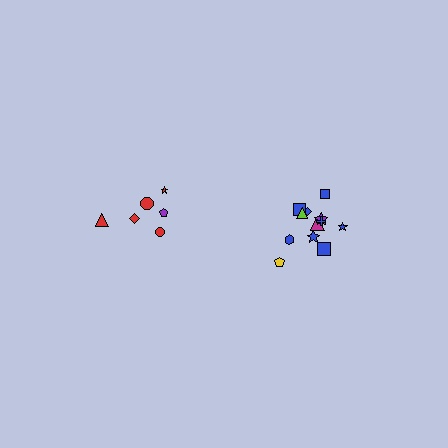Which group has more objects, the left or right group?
The right group.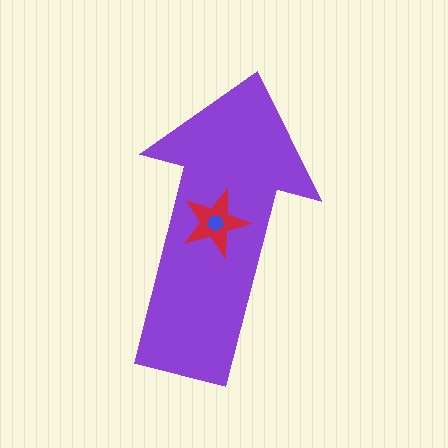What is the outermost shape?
The purple arrow.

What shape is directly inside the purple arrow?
The red star.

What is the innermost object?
The blue pentagon.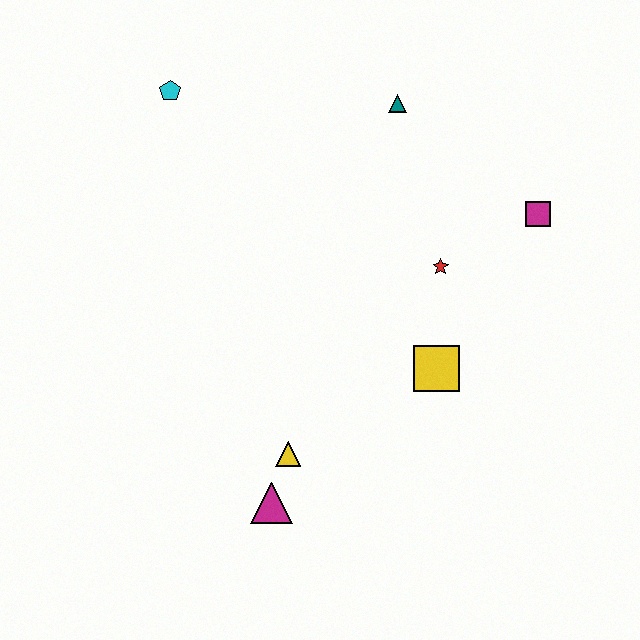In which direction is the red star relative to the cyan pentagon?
The red star is to the right of the cyan pentagon.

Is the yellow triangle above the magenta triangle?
Yes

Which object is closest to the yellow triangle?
The magenta triangle is closest to the yellow triangle.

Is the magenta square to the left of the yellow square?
No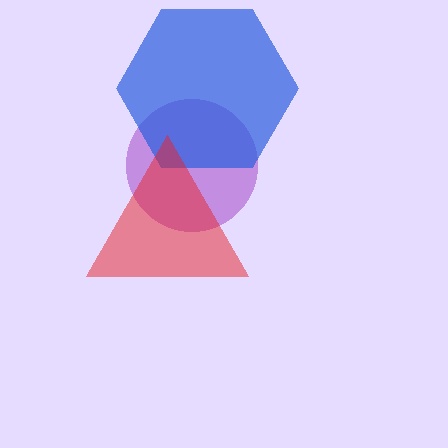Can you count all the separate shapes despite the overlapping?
Yes, there are 3 separate shapes.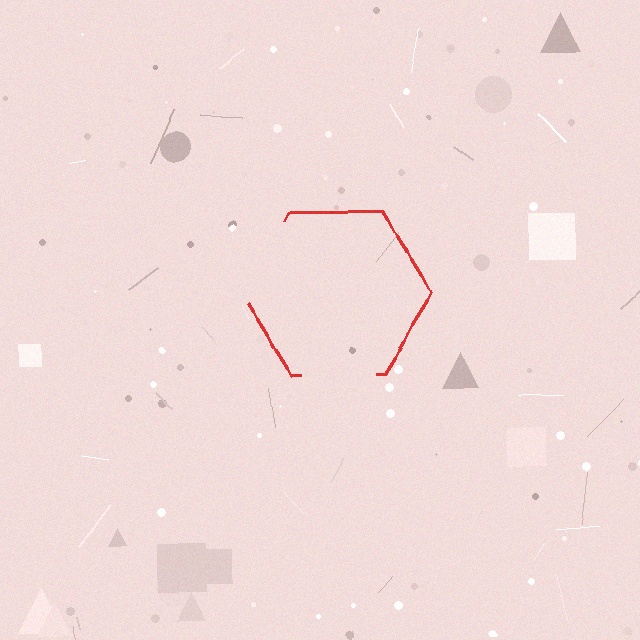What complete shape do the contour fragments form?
The contour fragments form a hexagon.